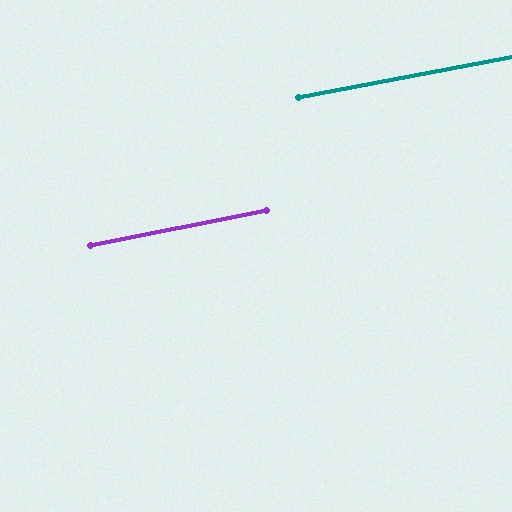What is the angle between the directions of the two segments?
Approximately 1 degree.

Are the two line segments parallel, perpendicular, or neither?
Parallel — their directions differ by only 0.7°.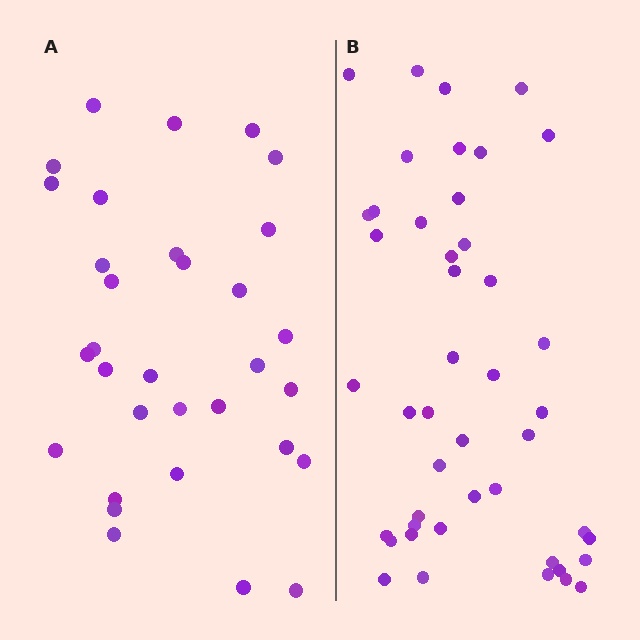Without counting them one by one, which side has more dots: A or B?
Region B (the right region) has more dots.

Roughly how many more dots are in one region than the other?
Region B has approximately 15 more dots than region A.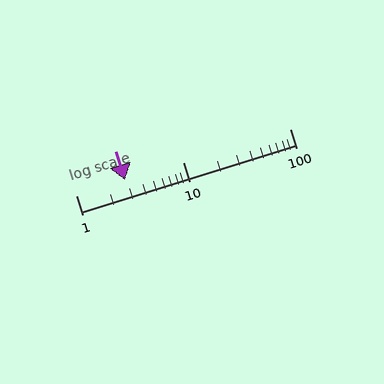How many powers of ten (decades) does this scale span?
The scale spans 2 decades, from 1 to 100.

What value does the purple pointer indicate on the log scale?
The pointer indicates approximately 2.9.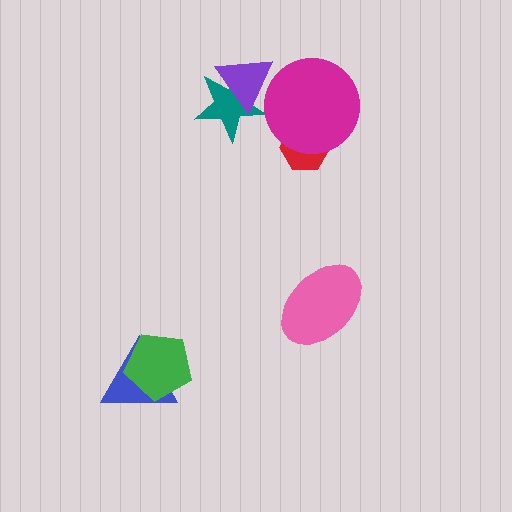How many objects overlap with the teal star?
1 object overlaps with the teal star.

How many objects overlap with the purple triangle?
2 objects overlap with the purple triangle.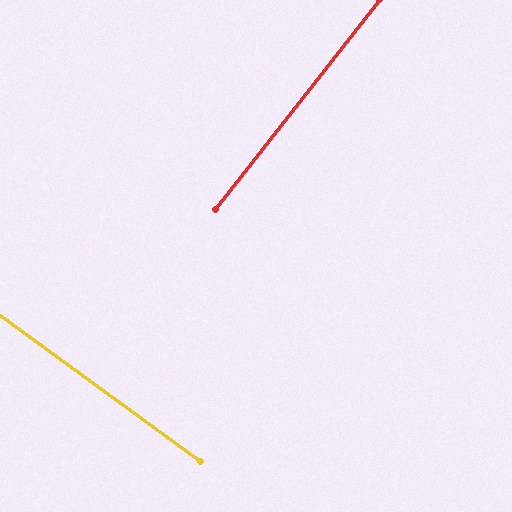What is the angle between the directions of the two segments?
Approximately 88 degrees.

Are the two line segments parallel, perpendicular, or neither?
Perpendicular — they meet at approximately 88°.